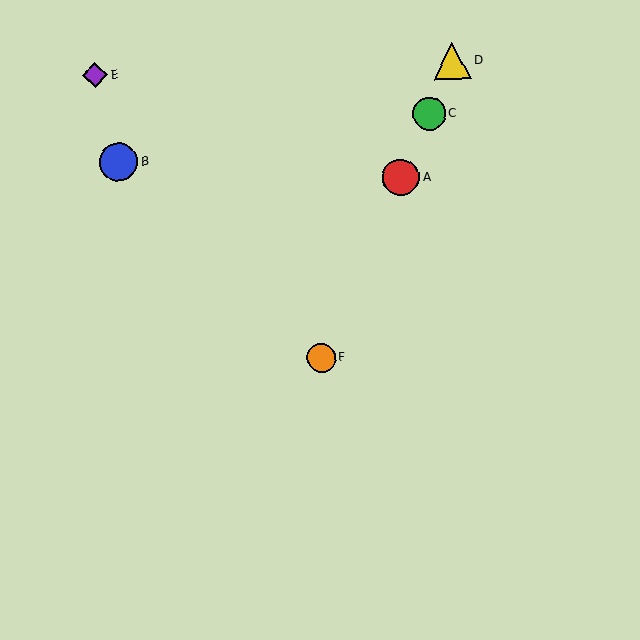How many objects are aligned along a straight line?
4 objects (A, C, D, F) are aligned along a straight line.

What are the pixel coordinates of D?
Object D is at (452, 61).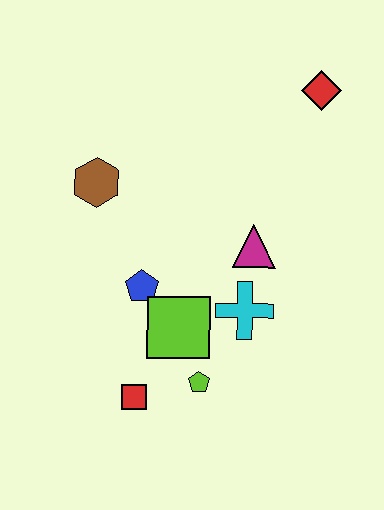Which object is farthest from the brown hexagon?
The red diamond is farthest from the brown hexagon.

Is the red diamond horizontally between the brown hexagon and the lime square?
No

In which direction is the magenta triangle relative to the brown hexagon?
The magenta triangle is to the right of the brown hexagon.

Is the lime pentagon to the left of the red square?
No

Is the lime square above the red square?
Yes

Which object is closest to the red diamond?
The magenta triangle is closest to the red diamond.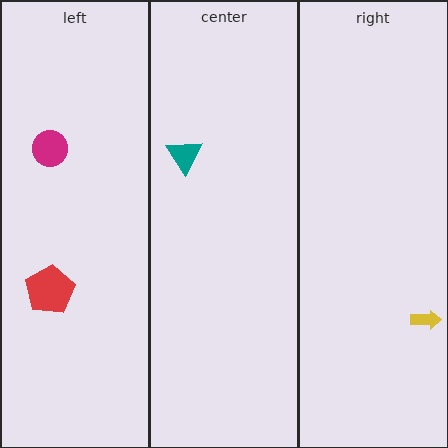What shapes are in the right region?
The yellow arrow.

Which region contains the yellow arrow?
The right region.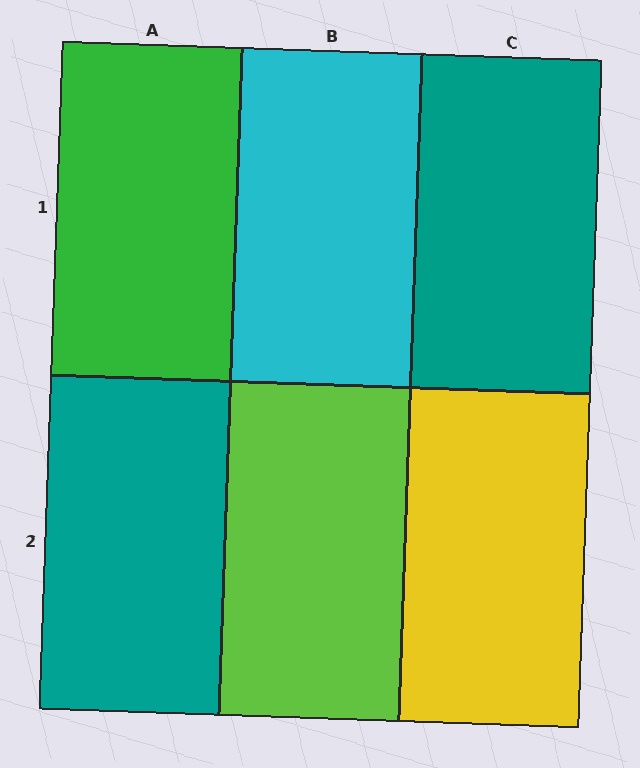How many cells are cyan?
1 cell is cyan.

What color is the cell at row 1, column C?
Teal.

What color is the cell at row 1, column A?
Green.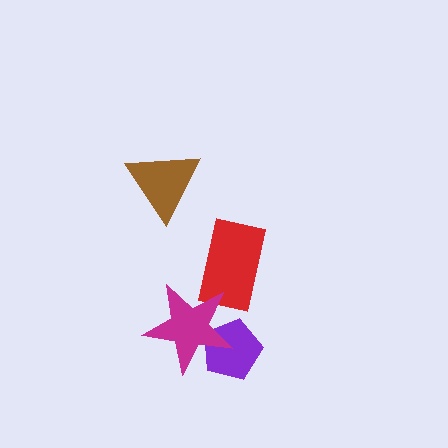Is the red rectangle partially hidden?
Yes, it is partially covered by another shape.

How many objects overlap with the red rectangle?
1 object overlaps with the red rectangle.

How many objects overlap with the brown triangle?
0 objects overlap with the brown triangle.